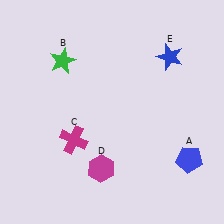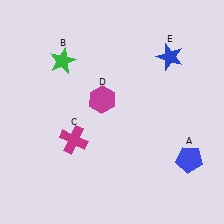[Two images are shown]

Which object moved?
The magenta hexagon (D) moved up.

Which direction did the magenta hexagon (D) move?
The magenta hexagon (D) moved up.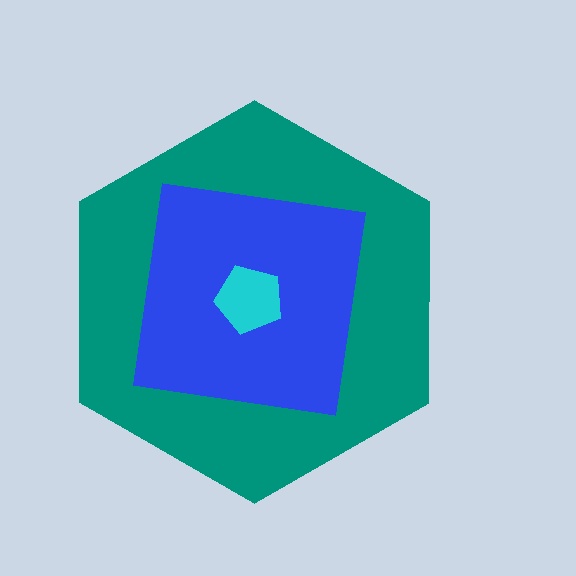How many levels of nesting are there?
3.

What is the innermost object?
The cyan pentagon.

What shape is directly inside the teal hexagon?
The blue square.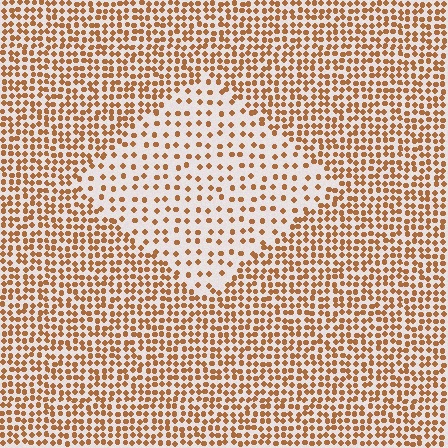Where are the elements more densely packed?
The elements are more densely packed outside the diamond boundary.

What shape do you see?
I see a diamond.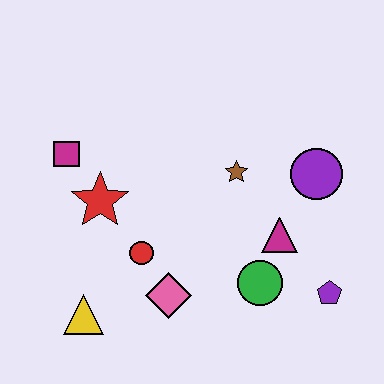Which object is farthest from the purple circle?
The yellow triangle is farthest from the purple circle.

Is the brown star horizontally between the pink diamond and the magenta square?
No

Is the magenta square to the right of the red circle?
No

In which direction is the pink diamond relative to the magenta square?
The pink diamond is below the magenta square.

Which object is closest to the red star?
The magenta square is closest to the red star.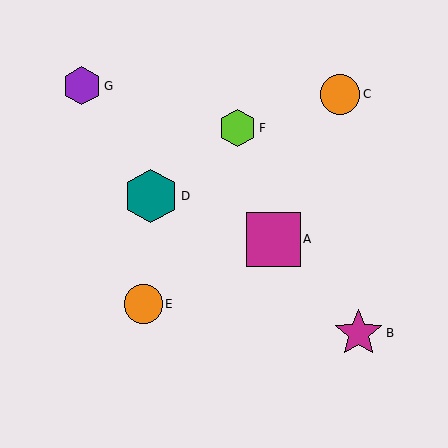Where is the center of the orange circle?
The center of the orange circle is at (143, 304).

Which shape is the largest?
The teal hexagon (labeled D) is the largest.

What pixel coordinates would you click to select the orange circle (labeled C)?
Click at (340, 94) to select the orange circle C.